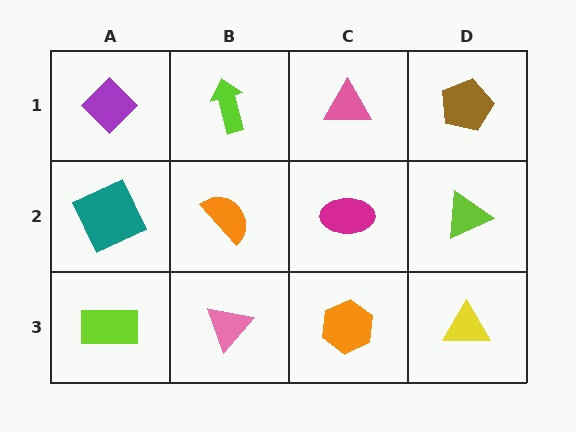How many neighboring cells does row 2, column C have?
4.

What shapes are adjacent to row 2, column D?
A brown pentagon (row 1, column D), a yellow triangle (row 3, column D), a magenta ellipse (row 2, column C).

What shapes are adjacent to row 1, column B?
An orange semicircle (row 2, column B), a purple diamond (row 1, column A), a pink triangle (row 1, column C).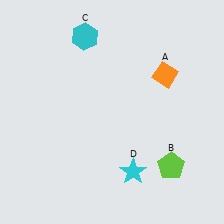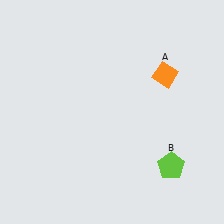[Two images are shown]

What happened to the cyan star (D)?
The cyan star (D) was removed in Image 2. It was in the bottom-right area of Image 1.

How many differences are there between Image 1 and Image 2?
There are 2 differences between the two images.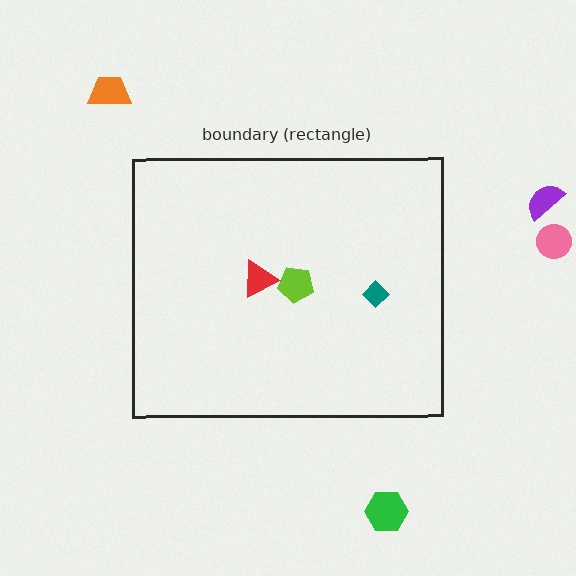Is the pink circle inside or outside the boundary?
Outside.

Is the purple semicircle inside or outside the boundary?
Outside.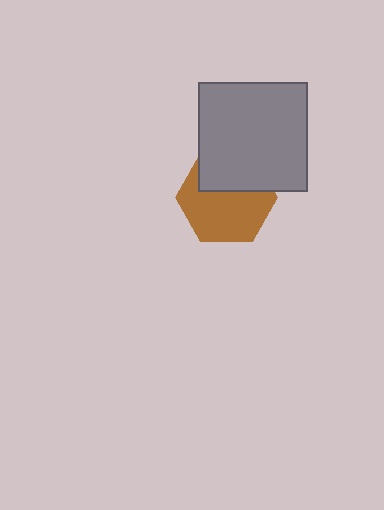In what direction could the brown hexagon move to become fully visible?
The brown hexagon could move down. That would shift it out from behind the gray square entirely.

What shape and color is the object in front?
The object in front is a gray square.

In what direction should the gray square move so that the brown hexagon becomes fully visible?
The gray square should move up. That is the shortest direction to clear the overlap and leave the brown hexagon fully visible.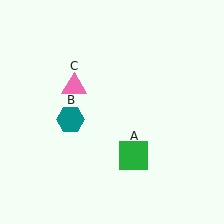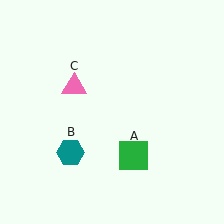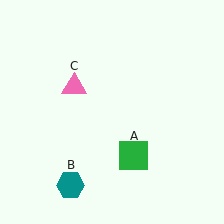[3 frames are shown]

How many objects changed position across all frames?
1 object changed position: teal hexagon (object B).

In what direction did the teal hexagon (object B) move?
The teal hexagon (object B) moved down.